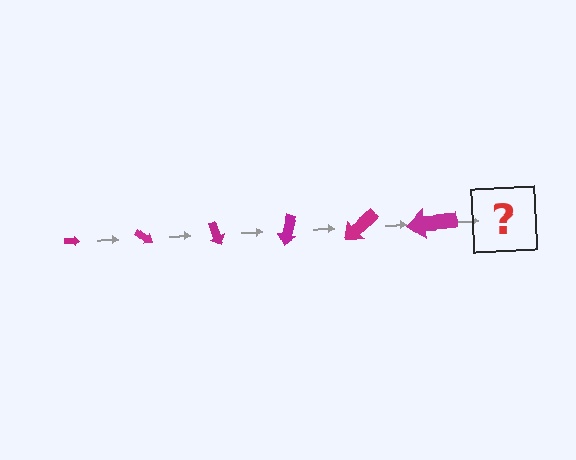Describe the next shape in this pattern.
It should be an arrow, larger than the previous one and rotated 210 degrees from the start.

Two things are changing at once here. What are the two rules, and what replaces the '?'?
The two rules are that the arrow grows larger each step and it rotates 35 degrees each step. The '?' should be an arrow, larger than the previous one and rotated 210 degrees from the start.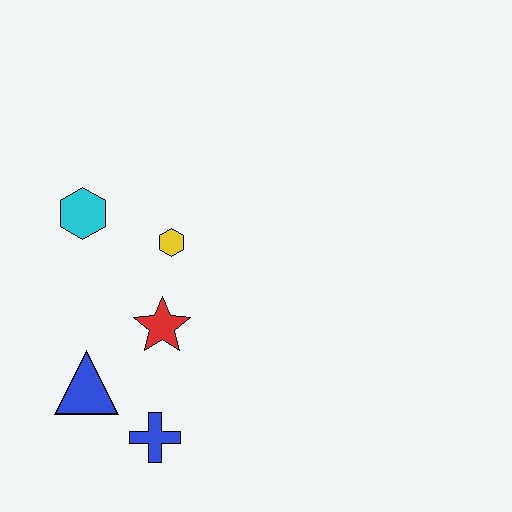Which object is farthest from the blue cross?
The cyan hexagon is farthest from the blue cross.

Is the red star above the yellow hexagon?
No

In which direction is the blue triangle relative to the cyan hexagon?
The blue triangle is below the cyan hexagon.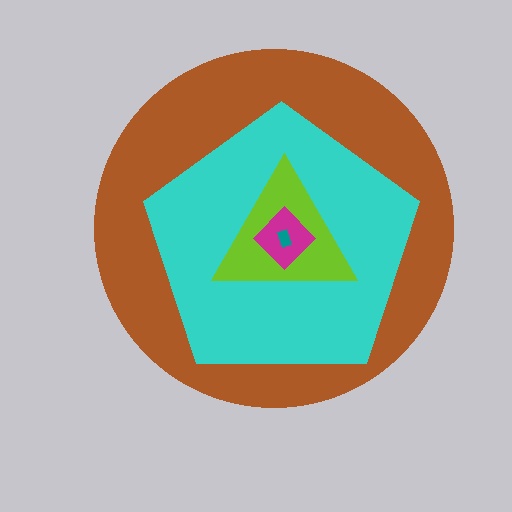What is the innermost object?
The teal rectangle.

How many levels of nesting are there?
5.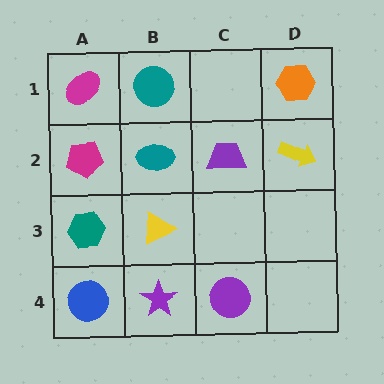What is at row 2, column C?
A purple trapezoid.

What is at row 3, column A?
A teal hexagon.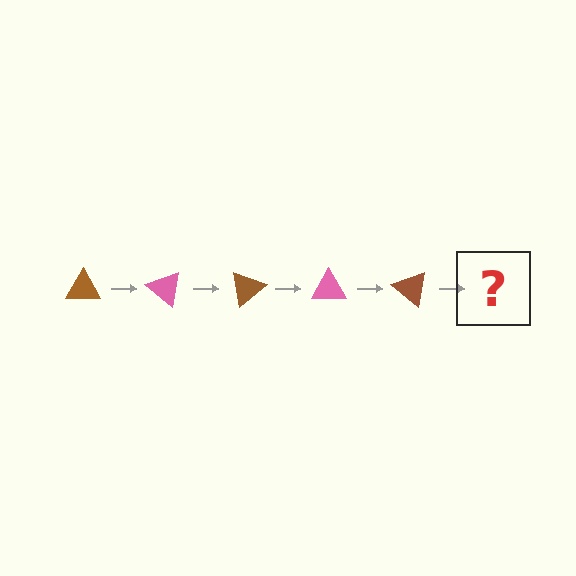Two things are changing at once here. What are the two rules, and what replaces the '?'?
The two rules are that it rotates 40 degrees each step and the color cycles through brown and pink. The '?' should be a pink triangle, rotated 200 degrees from the start.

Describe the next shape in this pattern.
It should be a pink triangle, rotated 200 degrees from the start.